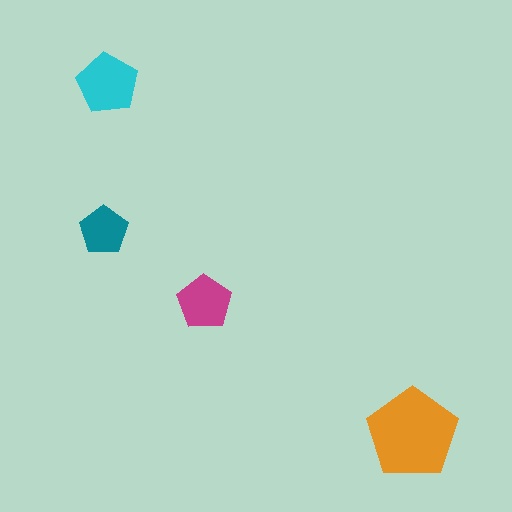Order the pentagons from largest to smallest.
the orange one, the cyan one, the magenta one, the teal one.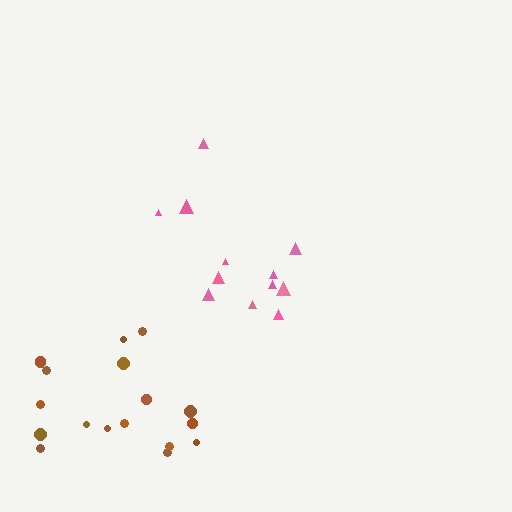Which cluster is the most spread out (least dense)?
Pink.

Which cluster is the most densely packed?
Brown.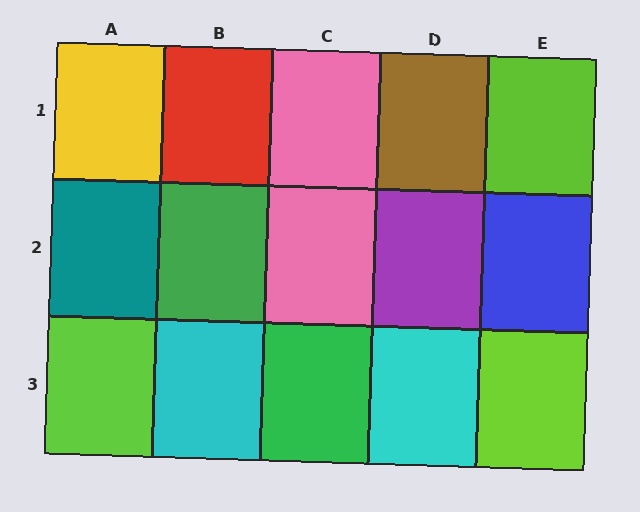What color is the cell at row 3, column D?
Cyan.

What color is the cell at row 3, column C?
Green.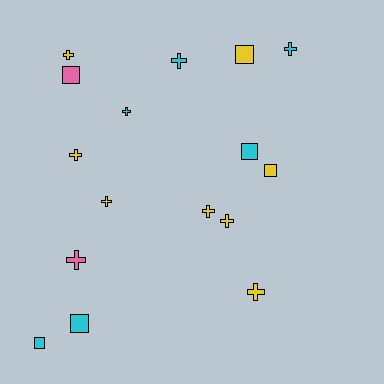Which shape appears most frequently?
Cross, with 10 objects.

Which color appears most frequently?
Yellow, with 8 objects.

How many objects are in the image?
There are 16 objects.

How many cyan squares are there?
There are 3 cyan squares.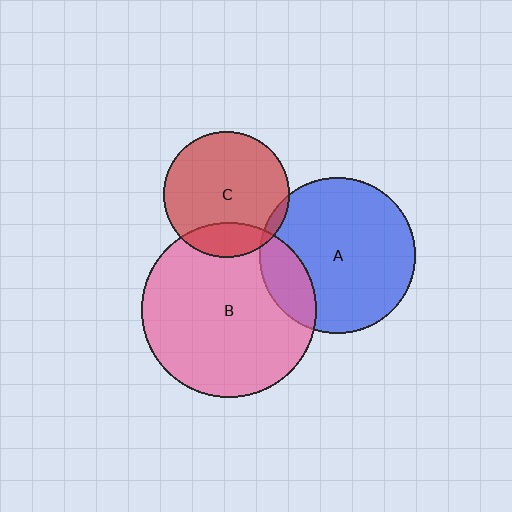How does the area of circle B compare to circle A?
Approximately 1.3 times.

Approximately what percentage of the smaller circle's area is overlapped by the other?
Approximately 20%.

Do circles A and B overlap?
Yes.